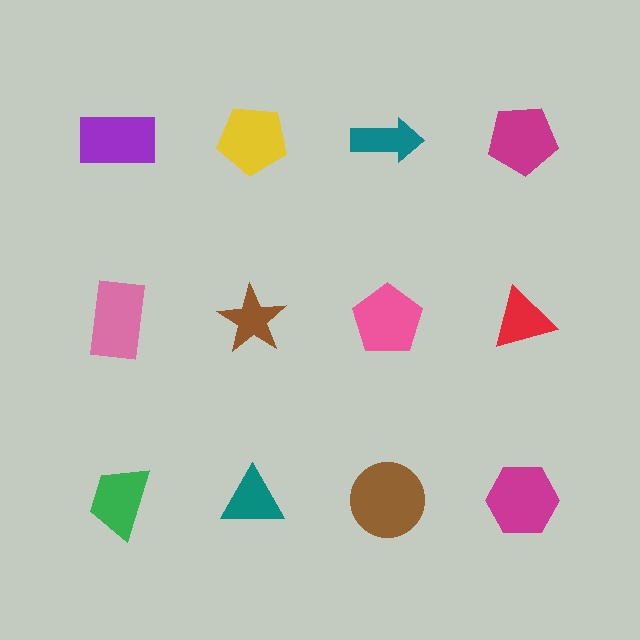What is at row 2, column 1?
A pink rectangle.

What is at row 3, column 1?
A green trapezoid.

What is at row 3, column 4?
A magenta hexagon.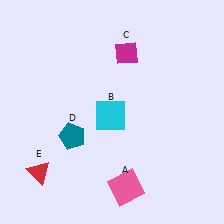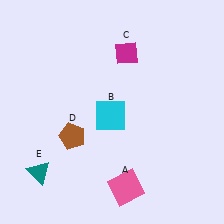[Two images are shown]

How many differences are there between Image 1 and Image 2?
There are 2 differences between the two images.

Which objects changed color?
D changed from teal to brown. E changed from red to teal.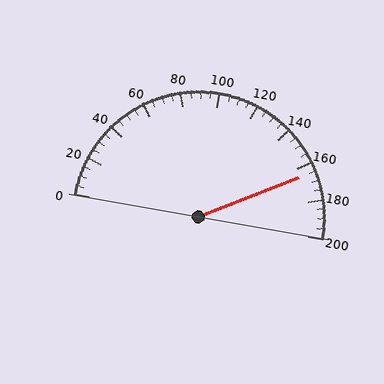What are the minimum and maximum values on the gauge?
The gauge ranges from 0 to 200.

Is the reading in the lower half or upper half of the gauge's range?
The reading is in the upper half of the range (0 to 200).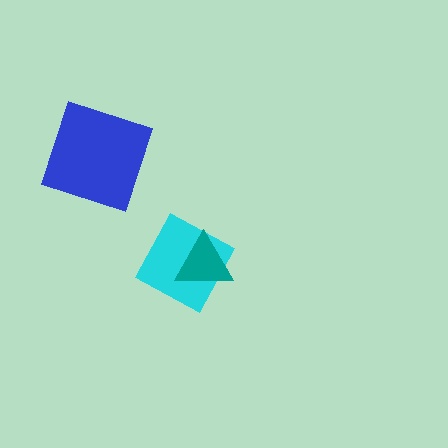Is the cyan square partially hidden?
Yes, it is partially covered by another shape.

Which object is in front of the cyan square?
The teal triangle is in front of the cyan square.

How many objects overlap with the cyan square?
1 object overlaps with the cyan square.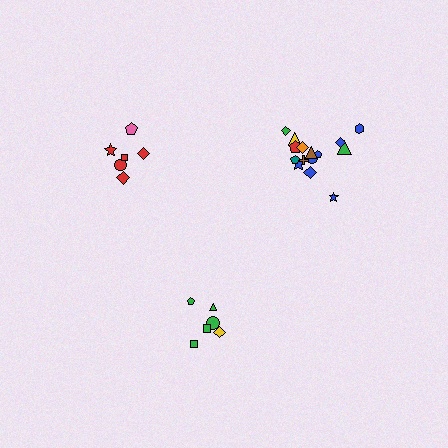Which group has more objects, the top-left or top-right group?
The top-right group.